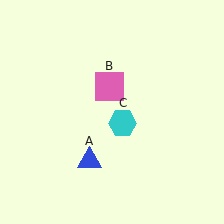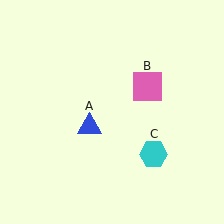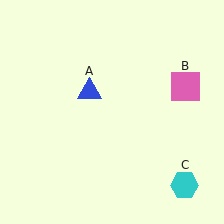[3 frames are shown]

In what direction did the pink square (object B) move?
The pink square (object B) moved right.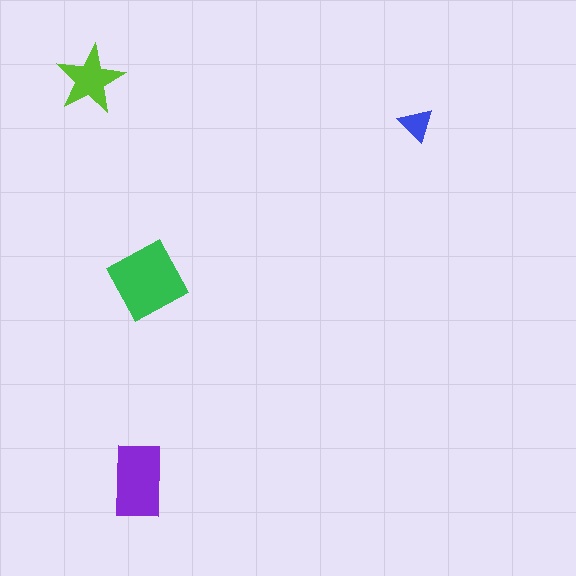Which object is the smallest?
The blue triangle.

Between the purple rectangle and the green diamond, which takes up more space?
The green diamond.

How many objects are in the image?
There are 4 objects in the image.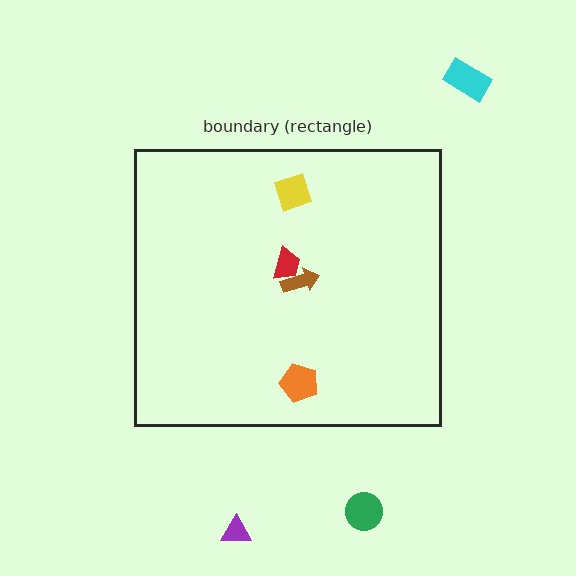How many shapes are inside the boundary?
4 inside, 3 outside.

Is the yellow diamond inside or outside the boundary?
Inside.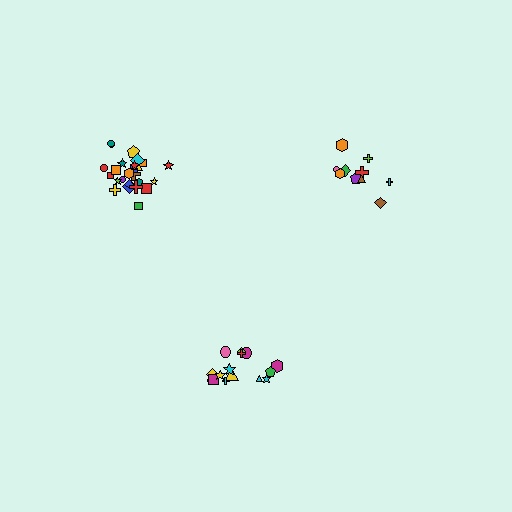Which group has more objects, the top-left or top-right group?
The top-left group.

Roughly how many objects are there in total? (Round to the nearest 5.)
Roughly 50 objects in total.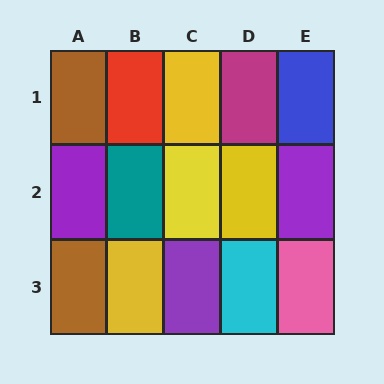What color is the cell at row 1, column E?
Blue.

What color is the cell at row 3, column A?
Brown.